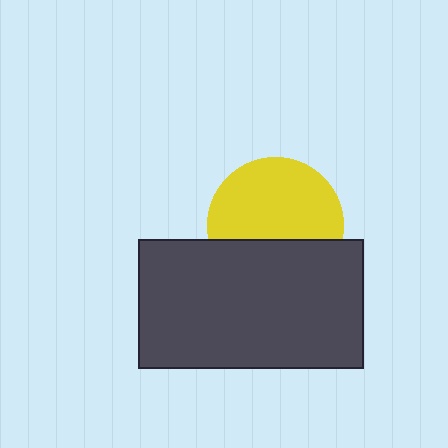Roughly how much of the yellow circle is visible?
About half of it is visible (roughly 63%).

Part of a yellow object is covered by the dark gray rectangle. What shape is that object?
It is a circle.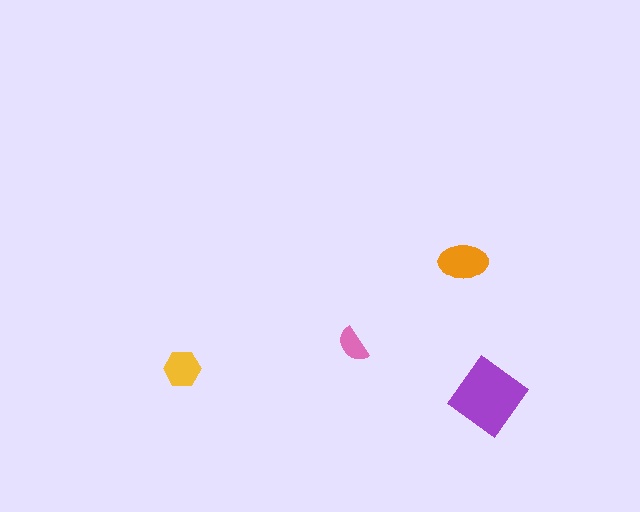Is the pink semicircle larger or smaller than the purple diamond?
Smaller.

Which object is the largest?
The purple diamond.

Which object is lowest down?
The purple diamond is bottommost.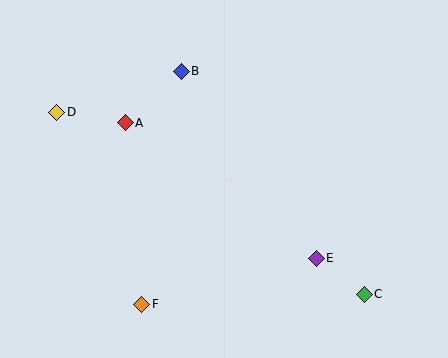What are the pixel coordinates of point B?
Point B is at (181, 71).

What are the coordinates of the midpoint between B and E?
The midpoint between B and E is at (249, 165).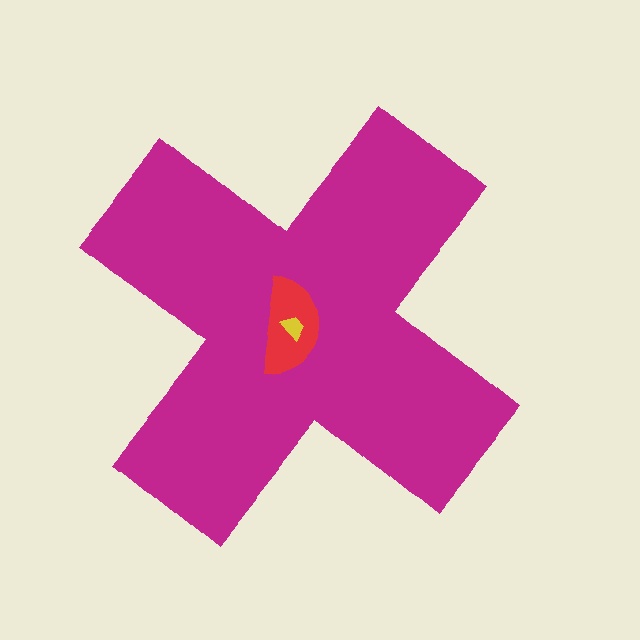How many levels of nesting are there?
3.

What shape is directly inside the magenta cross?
The red semicircle.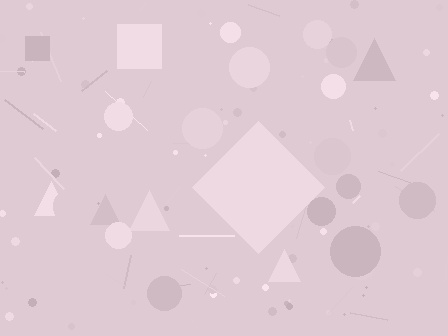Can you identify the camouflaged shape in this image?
The camouflaged shape is a diamond.